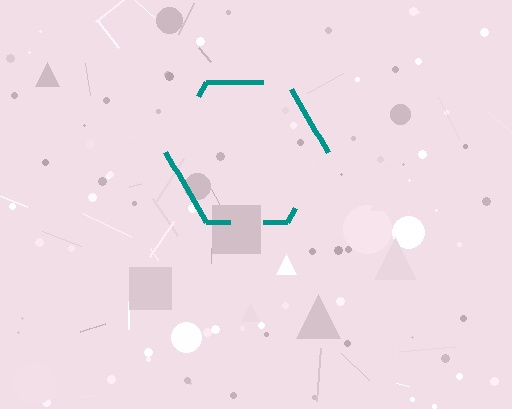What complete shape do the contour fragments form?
The contour fragments form a hexagon.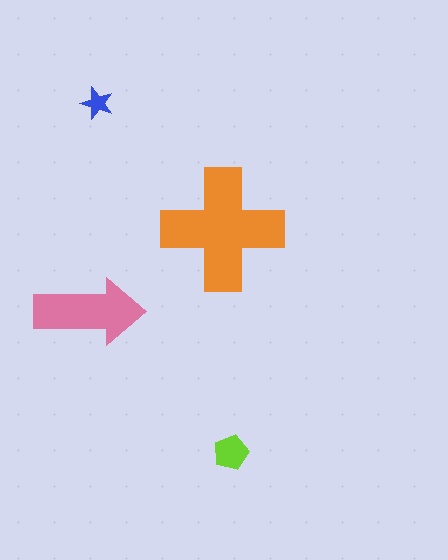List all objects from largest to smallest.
The orange cross, the pink arrow, the lime pentagon, the blue star.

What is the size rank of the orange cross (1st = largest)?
1st.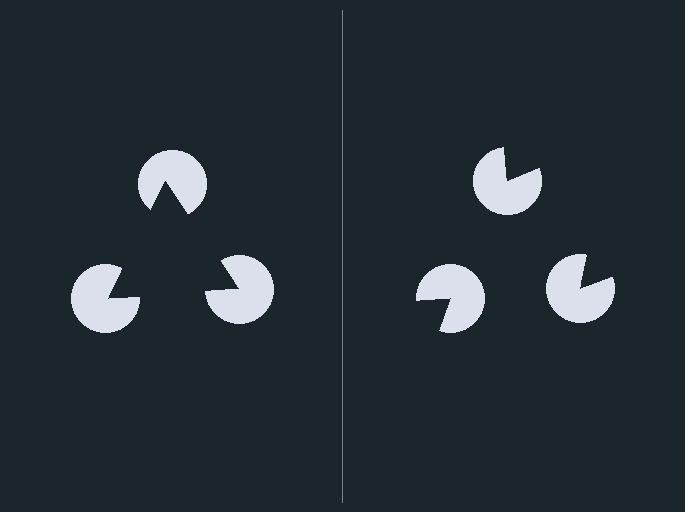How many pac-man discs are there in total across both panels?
6 — 3 on each side.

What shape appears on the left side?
An illusory triangle.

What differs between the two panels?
The pac-man discs are positioned identically on both sides; only the wedge orientations differ. On the left they align to a triangle; on the right they are misaligned.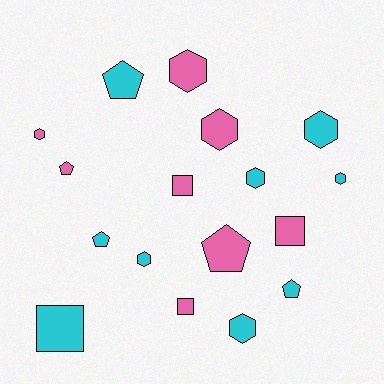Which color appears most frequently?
Cyan, with 9 objects.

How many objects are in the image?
There are 17 objects.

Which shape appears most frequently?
Hexagon, with 8 objects.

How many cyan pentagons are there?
There are 3 cyan pentagons.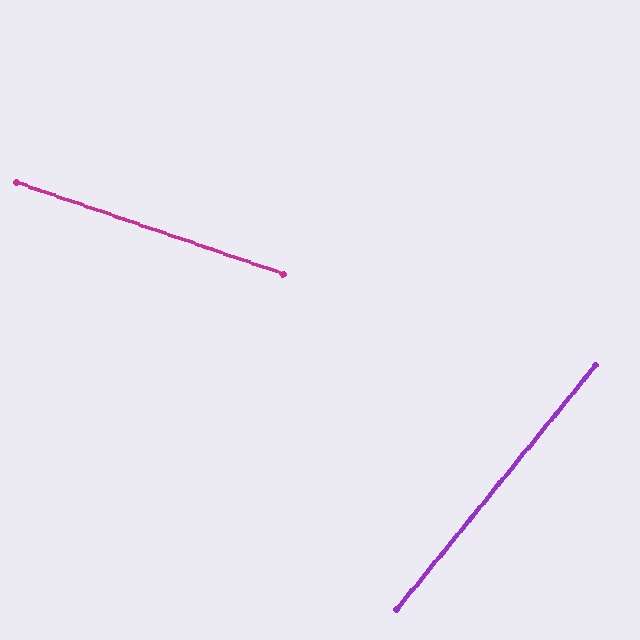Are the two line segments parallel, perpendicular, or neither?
Neither parallel nor perpendicular — they differ by about 70°.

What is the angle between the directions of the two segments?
Approximately 70 degrees.